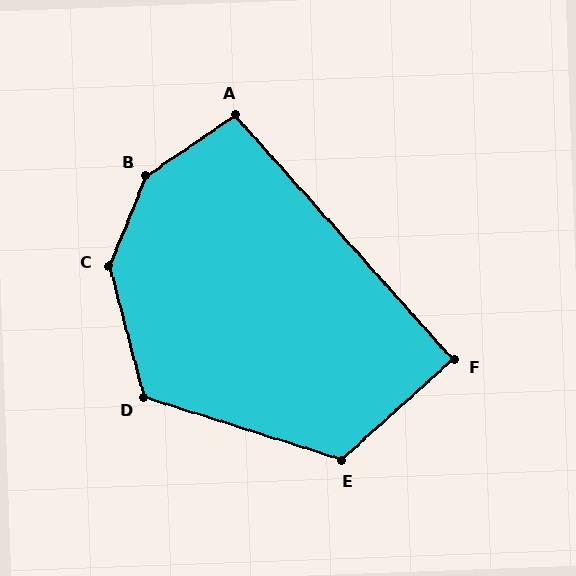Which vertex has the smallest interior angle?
F, at approximately 90 degrees.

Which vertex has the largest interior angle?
B, at approximately 147 degrees.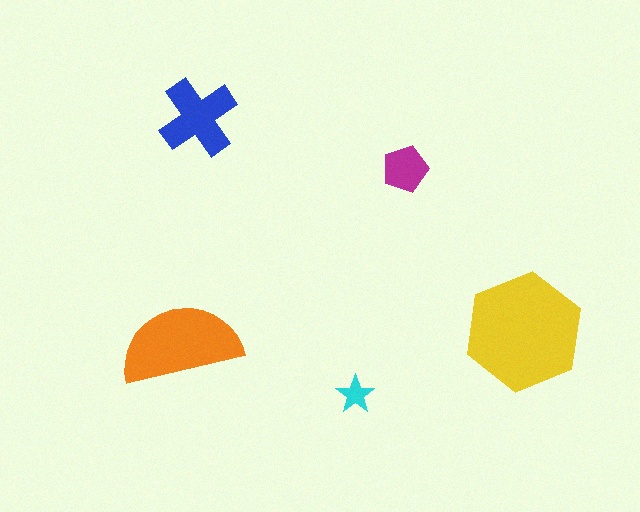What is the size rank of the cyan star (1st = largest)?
5th.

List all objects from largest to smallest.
The yellow hexagon, the orange semicircle, the blue cross, the magenta pentagon, the cyan star.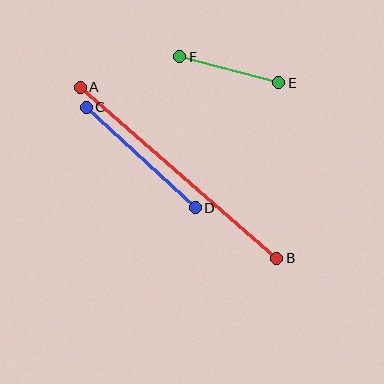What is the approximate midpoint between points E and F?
The midpoint is at approximately (229, 70) pixels.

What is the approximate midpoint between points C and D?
The midpoint is at approximately (141, 158) pixels.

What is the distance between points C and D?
The distance is approximately 148 pixels.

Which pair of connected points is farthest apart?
Points A and B are farthest apart.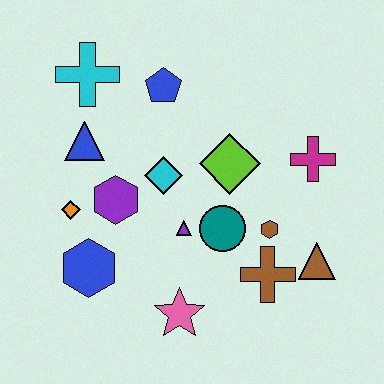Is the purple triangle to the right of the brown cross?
No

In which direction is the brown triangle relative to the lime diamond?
The brown triangle is below the lime diamond.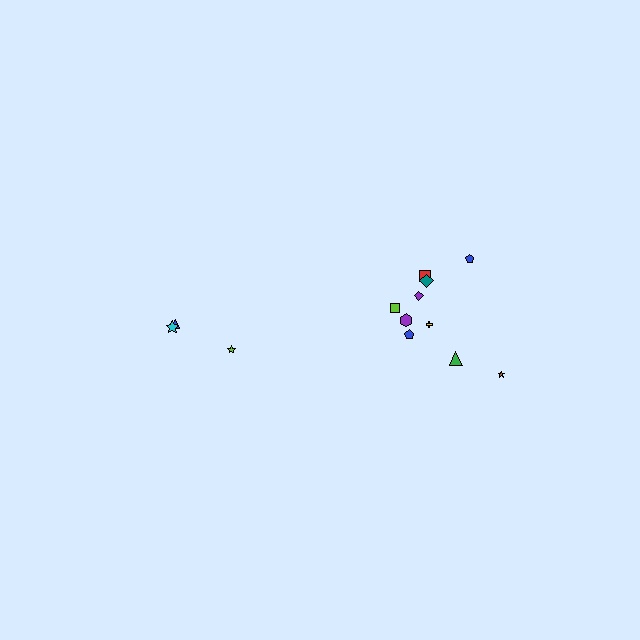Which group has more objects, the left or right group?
The right group.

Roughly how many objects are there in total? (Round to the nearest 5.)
Roughly 15 objects in total.